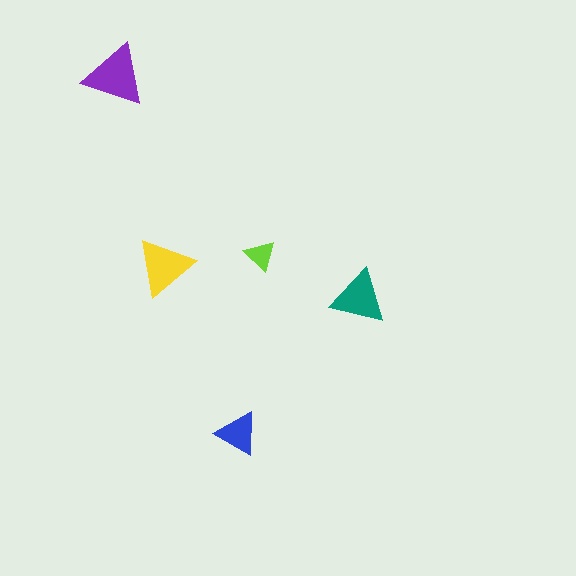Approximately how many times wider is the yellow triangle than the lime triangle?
About 2 times wider.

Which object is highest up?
The purple triangle is topmost.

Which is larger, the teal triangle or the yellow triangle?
The yellow one.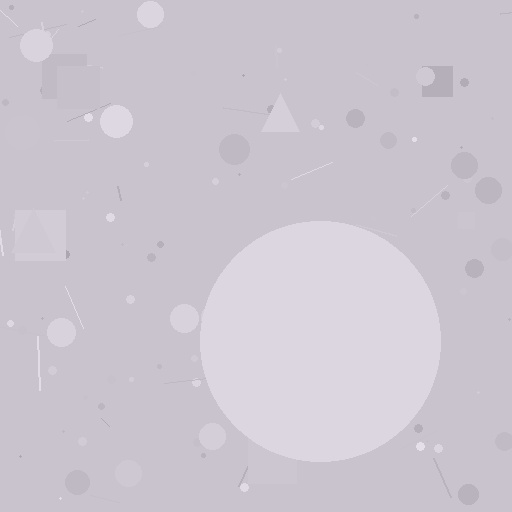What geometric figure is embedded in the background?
A circle is embedded in the background.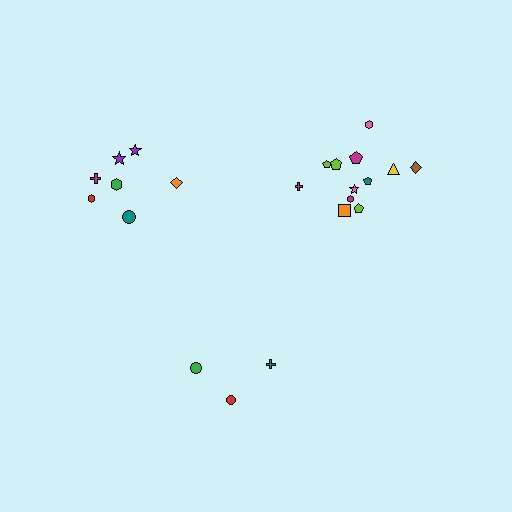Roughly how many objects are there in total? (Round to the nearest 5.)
Roughly 20 objects in total.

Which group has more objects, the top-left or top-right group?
The top-right group.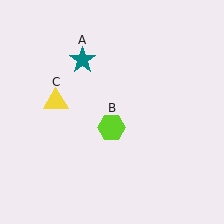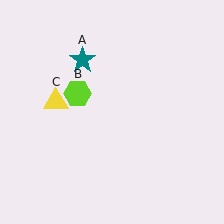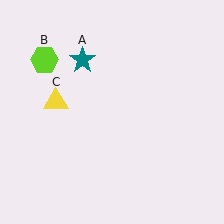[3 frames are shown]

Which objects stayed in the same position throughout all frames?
Teal star (object A) and yellow triangle (object C) remained stationary.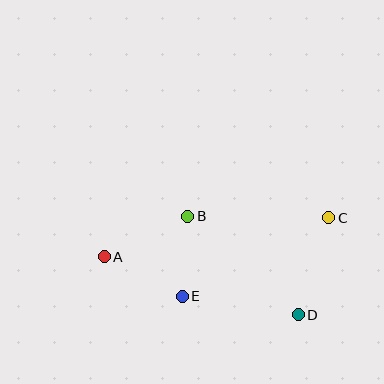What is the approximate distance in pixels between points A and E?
The distance between A and E is approximately 87 pixels.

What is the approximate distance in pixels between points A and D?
The distance between A and D is approximately 202 pixels.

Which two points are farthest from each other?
Points A and C are farthest from each other.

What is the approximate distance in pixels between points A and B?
The distance between A and B is approximately 92 pixels.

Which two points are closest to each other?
Points B and E are closest to each other.